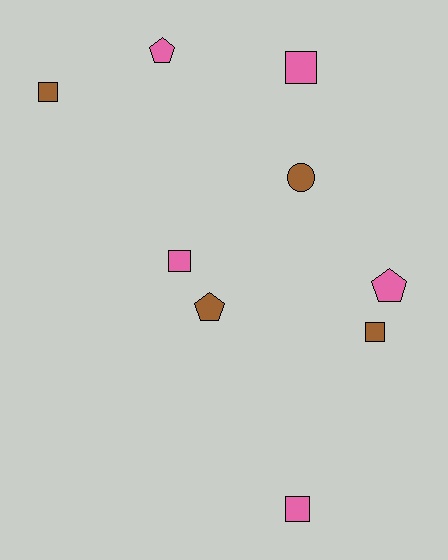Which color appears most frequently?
Pink, with 5 objects.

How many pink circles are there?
There are no pink circles.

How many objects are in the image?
There are 9 objects.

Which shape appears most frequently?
Square, with 5 objects.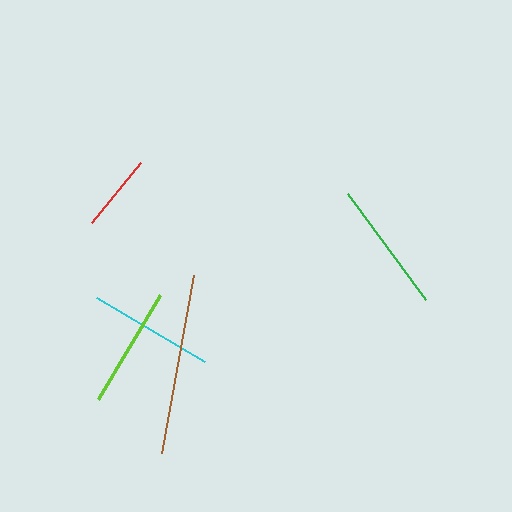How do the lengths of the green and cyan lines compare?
The green and cyan lines are approximately the same length.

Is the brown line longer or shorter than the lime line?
The brown line is longer than the lime line.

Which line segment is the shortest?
The red line is the shortest at approximately 77 pixels.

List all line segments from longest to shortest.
From longest to shortest: brown, green, cyan, lime, red.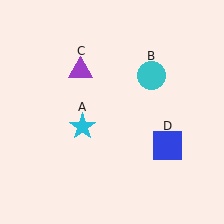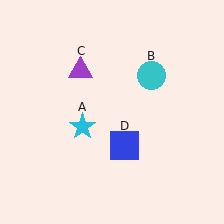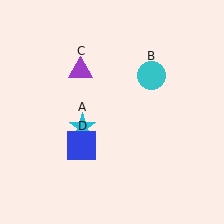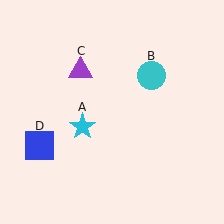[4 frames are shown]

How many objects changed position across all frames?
1 object changed position: blue square (object D).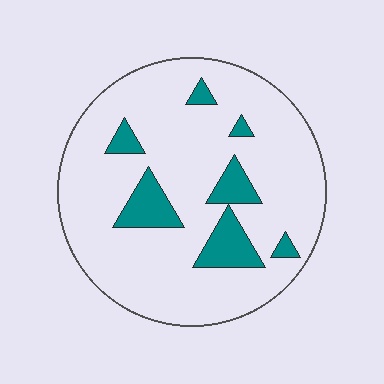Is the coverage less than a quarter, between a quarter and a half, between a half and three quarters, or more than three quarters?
Less than a quarter.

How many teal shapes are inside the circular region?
7.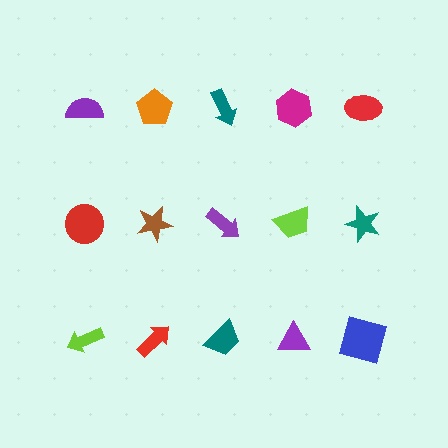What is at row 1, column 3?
A teal arrow.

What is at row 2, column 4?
A lime trapezoid.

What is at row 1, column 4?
A magenta hexagon.